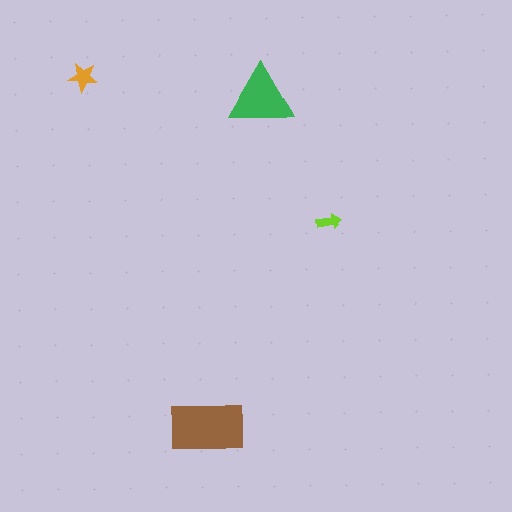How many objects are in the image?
There are 4 objects in the image.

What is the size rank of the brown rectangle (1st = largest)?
1st.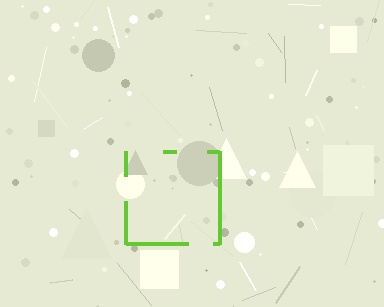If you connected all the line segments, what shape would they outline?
They would outline a square.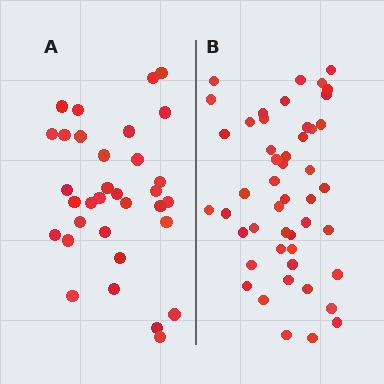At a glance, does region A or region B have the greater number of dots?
Region B (the right region) has more dots.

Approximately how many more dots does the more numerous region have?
Region B has approximately 15 more dots than region A.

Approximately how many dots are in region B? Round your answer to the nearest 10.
About 50 dots. (The exact count is 48, which rounds to 50.)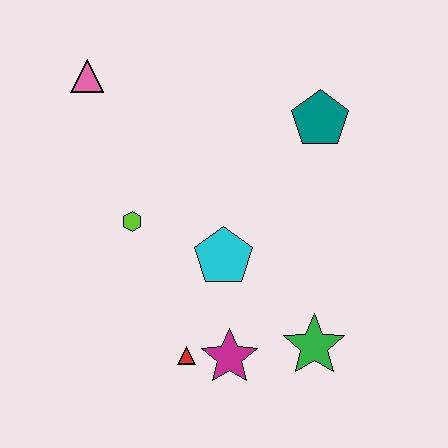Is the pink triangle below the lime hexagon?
No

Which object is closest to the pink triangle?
The lime hexagon is closest to the pink triangle.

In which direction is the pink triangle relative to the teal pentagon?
The pink triangle is to the left of the teal pentagon.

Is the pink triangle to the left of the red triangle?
Yes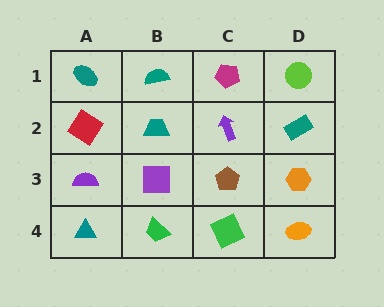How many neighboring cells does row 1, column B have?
3.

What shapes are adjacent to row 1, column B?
A teal trapezoid (row 2, column B), a teal ellipse (row 1, column A), a magenta pentagon (row 1, column C).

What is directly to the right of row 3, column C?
An orange hexagon.